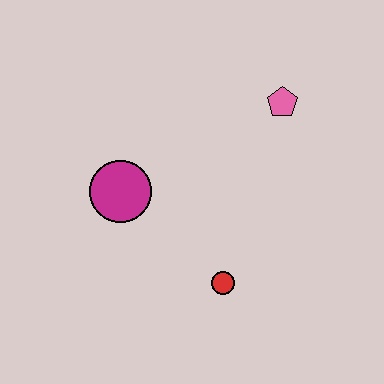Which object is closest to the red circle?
The magenta circle is closest to the red circle.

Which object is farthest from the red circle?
The pink pentagon is farthest from the red circle.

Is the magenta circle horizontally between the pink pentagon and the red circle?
No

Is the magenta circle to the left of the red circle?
Yes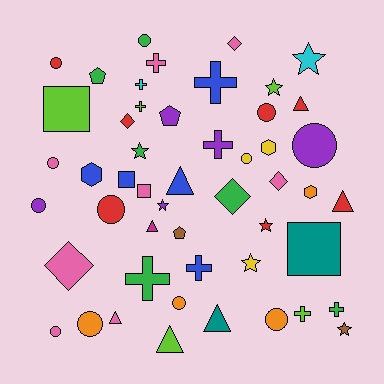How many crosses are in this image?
There are 9 crosses.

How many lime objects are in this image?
There are 5 lime objects.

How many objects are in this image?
There are 50 objects.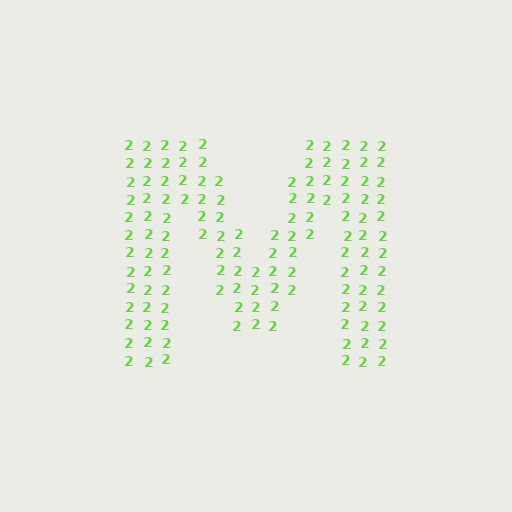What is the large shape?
The large shape is the letter M.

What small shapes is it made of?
It is made of small digit 2's.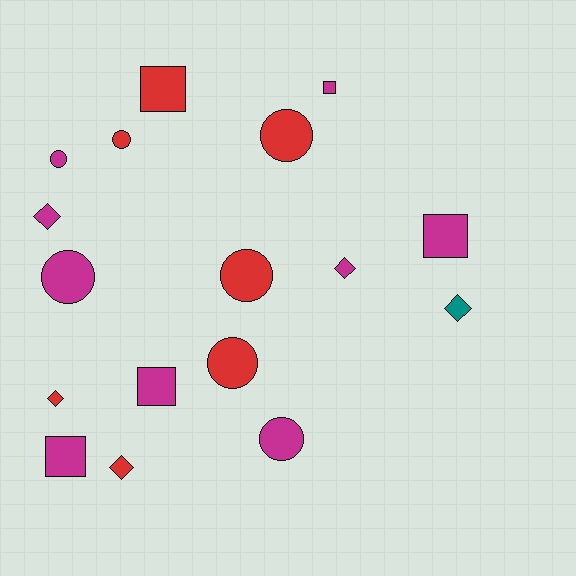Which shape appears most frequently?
Circle, with 7 objects.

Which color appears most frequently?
Magenta, with 9 objects.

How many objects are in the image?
There are 17 objects.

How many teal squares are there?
There are no teal squares.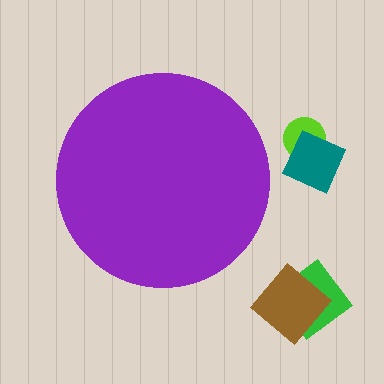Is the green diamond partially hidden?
No, the green diamond is fully visible.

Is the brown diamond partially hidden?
No, the brown diamond is fully visible.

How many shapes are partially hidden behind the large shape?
0 shapes are partially hidden.